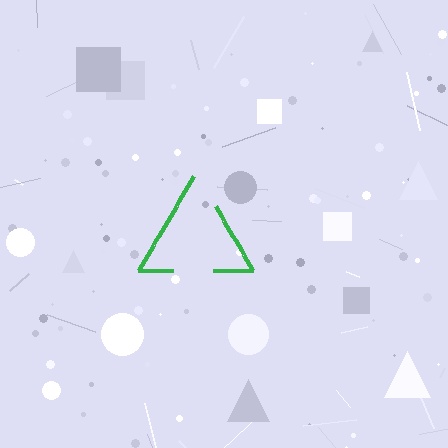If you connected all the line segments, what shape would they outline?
They would outline a triangle.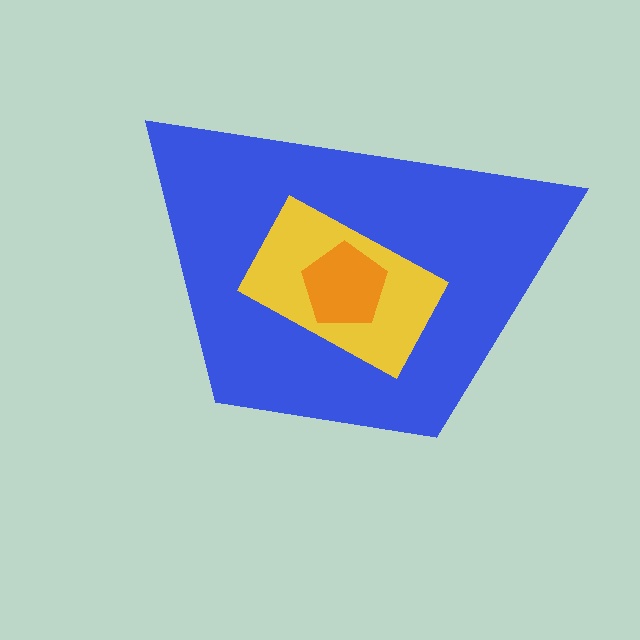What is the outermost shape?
The blue trapezoid.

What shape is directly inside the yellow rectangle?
The orange pentagon.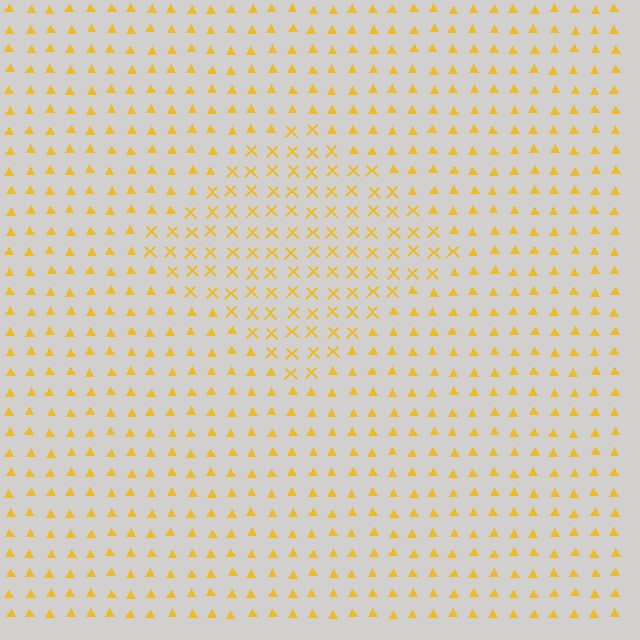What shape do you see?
I see a diamond.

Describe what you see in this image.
The image is filled with small yellow elements arranged in a uniform grid. A diamond-shaped region contains X marks, while the surrounding area contains triangles. The boundary is defined purely by the change in element shape.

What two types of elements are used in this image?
The image uses X marks inside the diamond region and triangles outside it.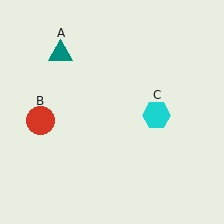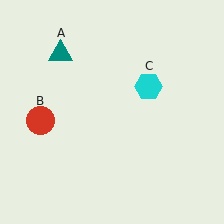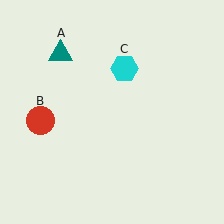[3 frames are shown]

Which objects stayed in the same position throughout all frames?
Teal triangle (object A) and red circle (object B) remained stationary.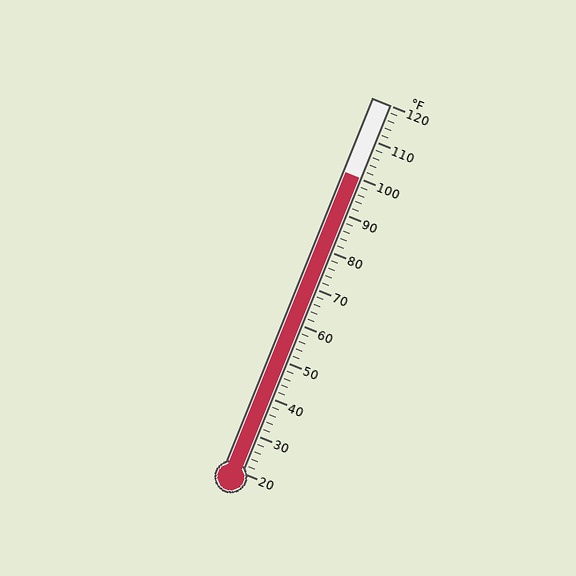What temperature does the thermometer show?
The thermometer shows approximately 100°F.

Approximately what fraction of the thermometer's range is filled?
The thermometer is filled to approximately 80% of its range.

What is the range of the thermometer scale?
The thermometer scale ranges from 20°F to 120°F.